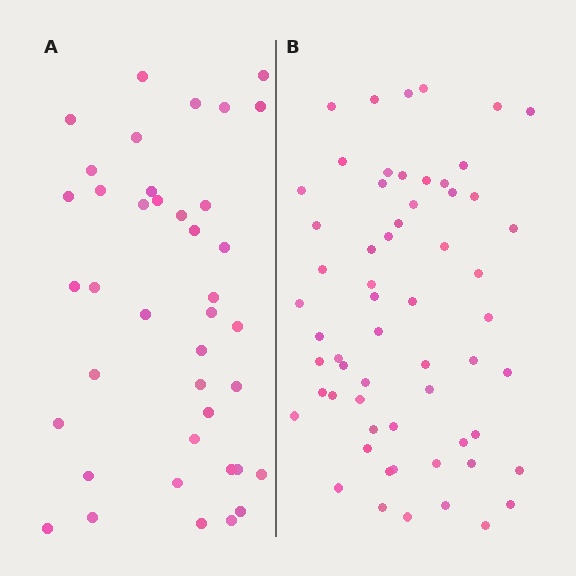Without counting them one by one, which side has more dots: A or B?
Region B (the right region) has more dots.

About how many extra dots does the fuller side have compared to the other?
Region B has approximately 20 more dots than region A.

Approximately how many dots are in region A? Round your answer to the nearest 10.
About 40 dots.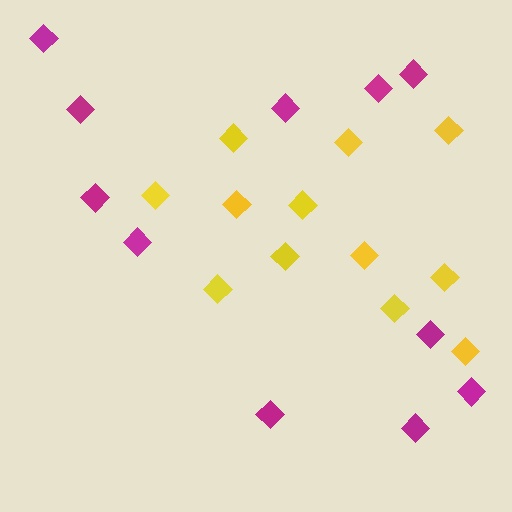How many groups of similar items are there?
There are 2 groups: one group of yellow diamonds (12) and one group of magenta diamonds (11).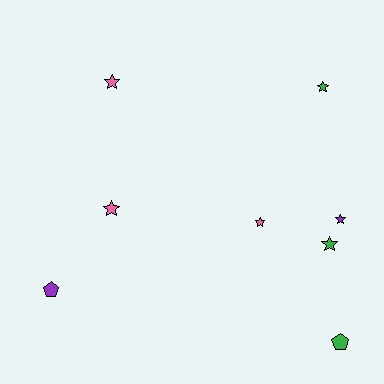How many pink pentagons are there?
There are no pink pentagons.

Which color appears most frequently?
Pink, with 3 objects.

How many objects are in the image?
There are 8 objects.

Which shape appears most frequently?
Star, with 6 objects.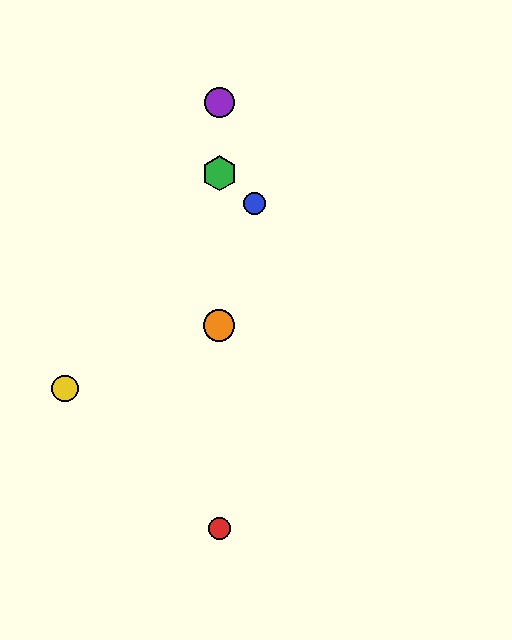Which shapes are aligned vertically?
The red circle, the green hexagon, the purple circle, the orange circle are aligned vertically.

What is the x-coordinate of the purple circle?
The purple circle is at x≈219.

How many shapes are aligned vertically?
4 shapes (the red circle, the green hexagon, the purple circle, the orange circle) are aligned vertically.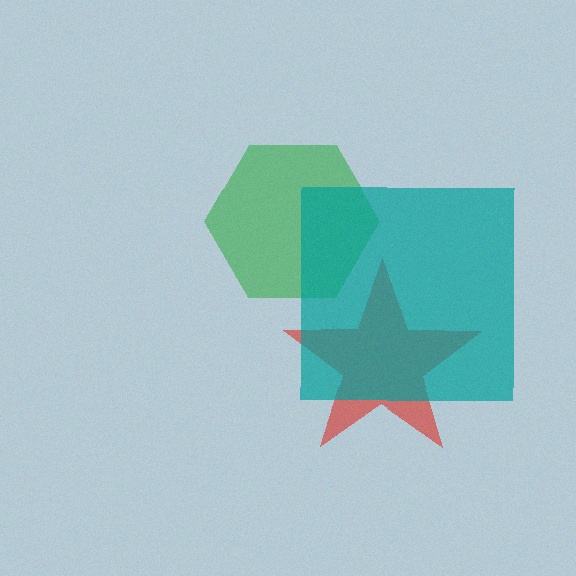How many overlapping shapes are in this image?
There are 3 overlapping shapes in the image.